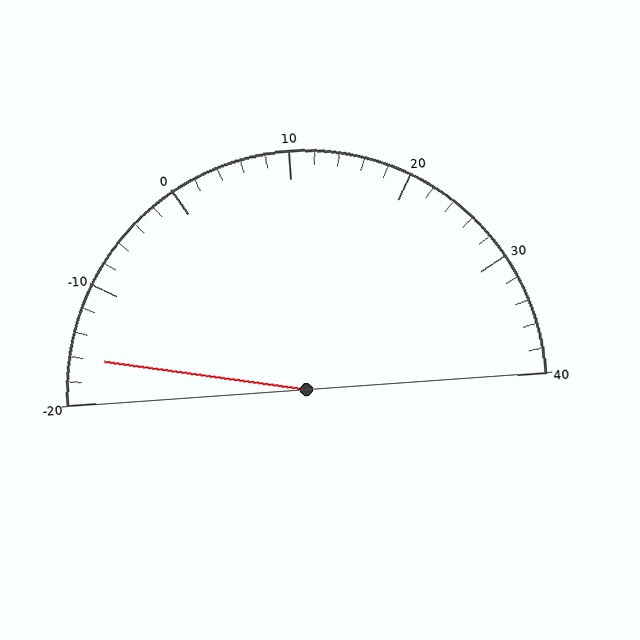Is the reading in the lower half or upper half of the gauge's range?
The reading is in the lower half of the range (-20 to 40).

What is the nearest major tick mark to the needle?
The nearest major tick mark is -20.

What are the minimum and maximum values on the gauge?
The gauge ranges from -20 to 40.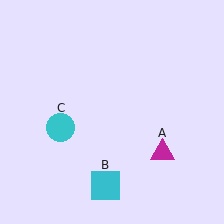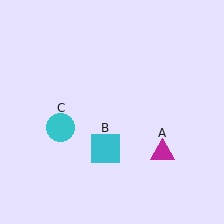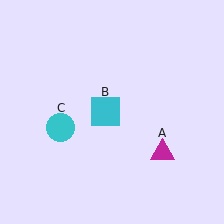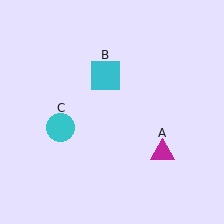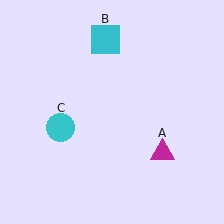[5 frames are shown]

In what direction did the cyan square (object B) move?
The cyan square (object B) moved up.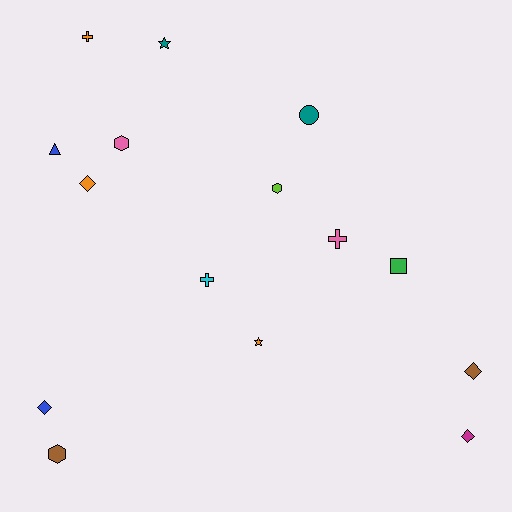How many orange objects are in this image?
There are 3 orange objects.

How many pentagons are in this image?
There are no pentagons.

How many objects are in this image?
There are 15 objects.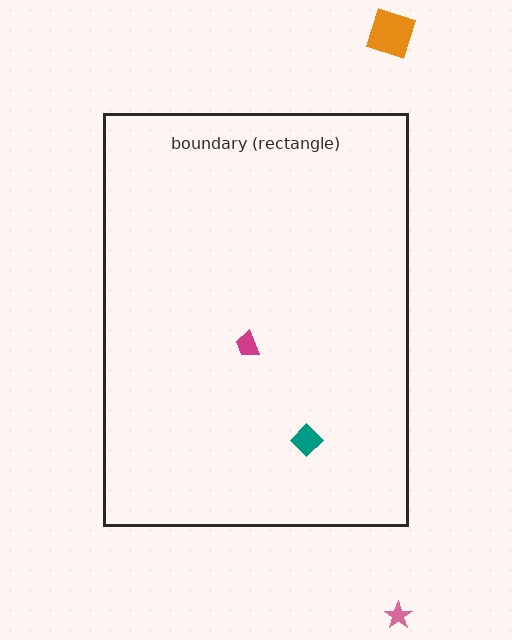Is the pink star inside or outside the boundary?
Outside.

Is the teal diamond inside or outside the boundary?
Inside.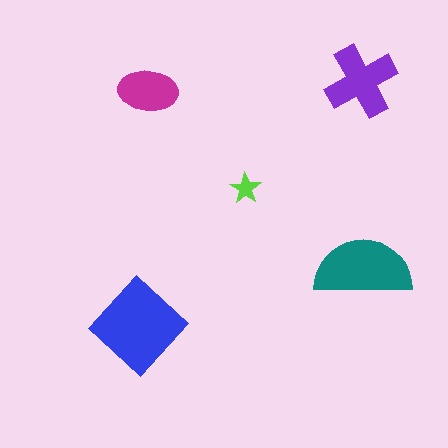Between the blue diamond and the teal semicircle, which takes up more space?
The blue diamond.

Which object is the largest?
The blue diamond.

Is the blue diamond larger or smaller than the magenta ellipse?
Larger.